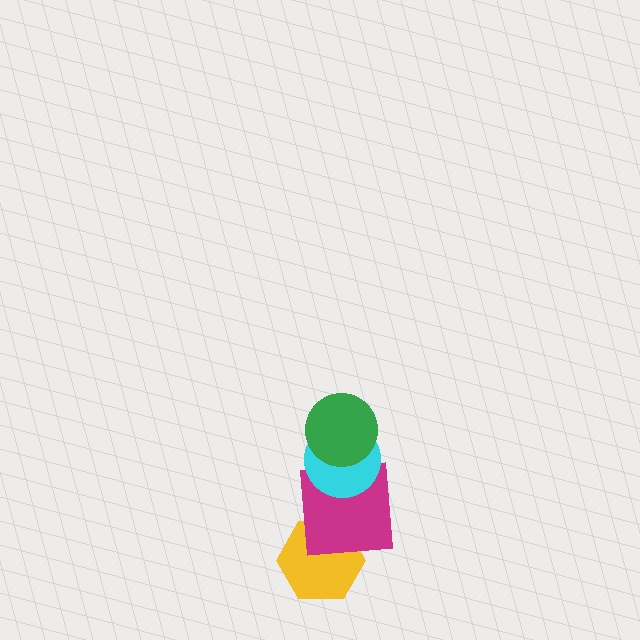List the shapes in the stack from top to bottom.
From top to bottom: the green circle, the cyan circle, the magenta square, the yellow hexagon.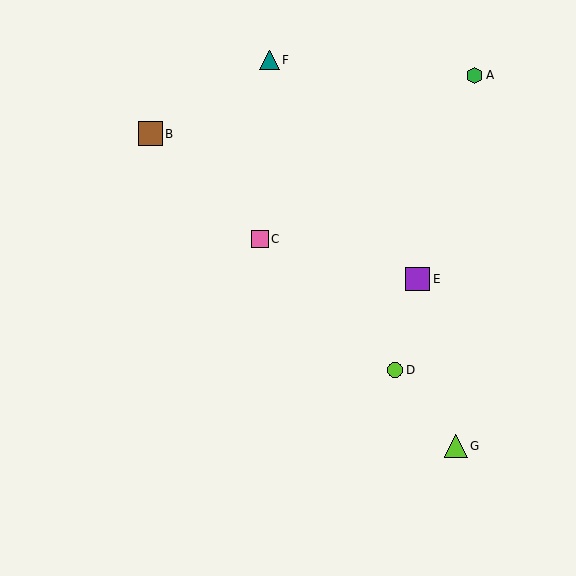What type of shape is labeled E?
Shape E is a purple square.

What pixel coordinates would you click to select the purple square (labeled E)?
Click at (418, 279) to select the purple square E.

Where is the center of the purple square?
The center of the purple square is at (418, 279).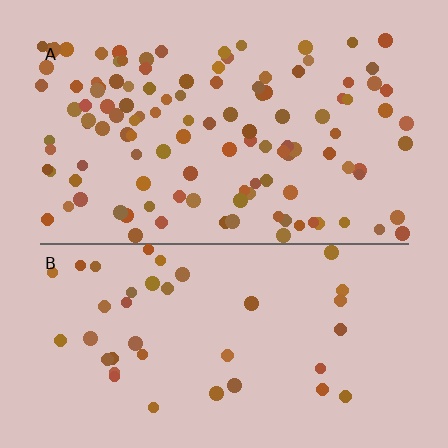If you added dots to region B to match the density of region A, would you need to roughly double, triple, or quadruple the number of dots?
Approximately triple.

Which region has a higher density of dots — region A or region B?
A (the top).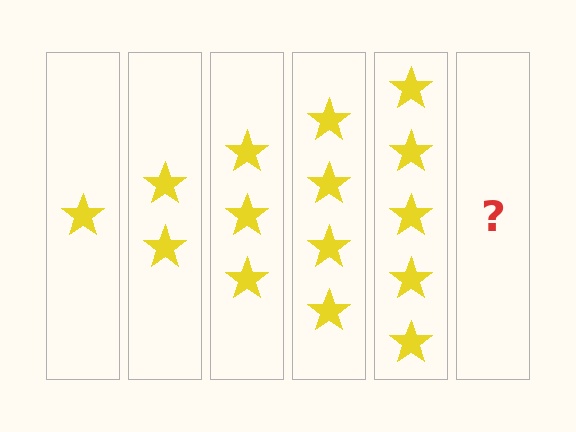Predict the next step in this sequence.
The next step is 6 stars.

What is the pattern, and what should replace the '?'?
The pattern is that each step adds one more star. The '?' should be 6 stars.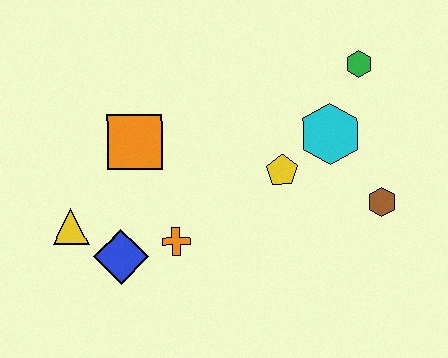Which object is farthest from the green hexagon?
The yellow triangle is farthest from the green hexagon.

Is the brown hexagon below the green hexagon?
Yes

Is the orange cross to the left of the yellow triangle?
No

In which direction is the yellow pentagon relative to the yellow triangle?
The yellow pentagon is to the right of the yellow triangle.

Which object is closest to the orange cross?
The blue diamond is closest to the orange cross.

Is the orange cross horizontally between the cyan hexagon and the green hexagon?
No